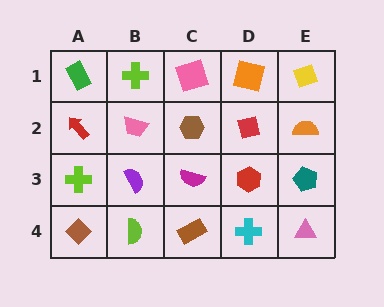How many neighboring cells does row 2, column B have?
4.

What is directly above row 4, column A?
A lime cross.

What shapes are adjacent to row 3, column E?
An orange semicircle (row 2, column E), a pink triangle (row 4, column E), a red hexagon (row 3, column D).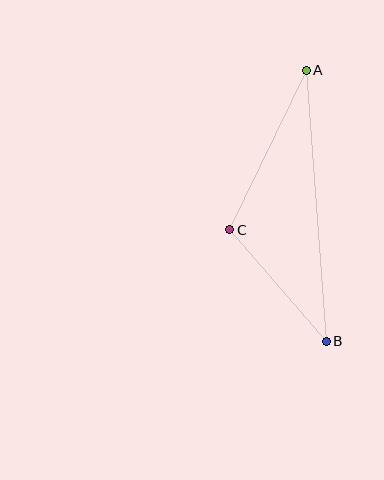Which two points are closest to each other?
Points B and C are closest to each other.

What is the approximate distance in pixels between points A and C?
The distance between A and C is approximately 177 pixels.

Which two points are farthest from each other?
Points A and B are farthest from each other.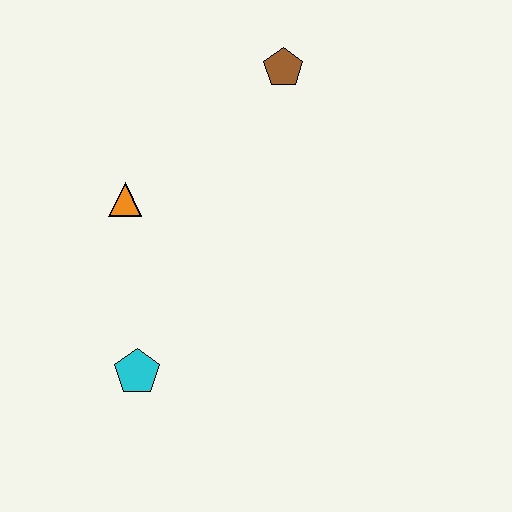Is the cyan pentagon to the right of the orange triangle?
Yes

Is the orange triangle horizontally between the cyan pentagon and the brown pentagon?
No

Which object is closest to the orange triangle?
The cyan pentagon is closest to the orange triangle.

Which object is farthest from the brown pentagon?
The cyan pentagon is farthest from the brown pentagon.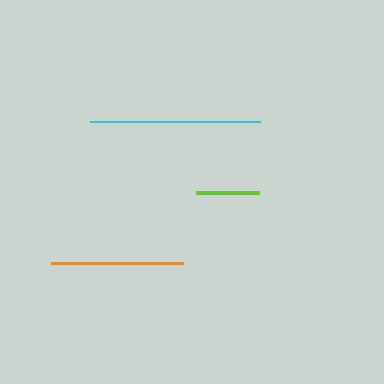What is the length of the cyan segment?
The cyan segment is approximately 170 pixels long.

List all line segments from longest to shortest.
From longest to shortest: cyan, orange, lime.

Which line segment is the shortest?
The lime line is the shortest at approximately 63 pixels.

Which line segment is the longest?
The cyan line is the longest at approximately 170 pixels.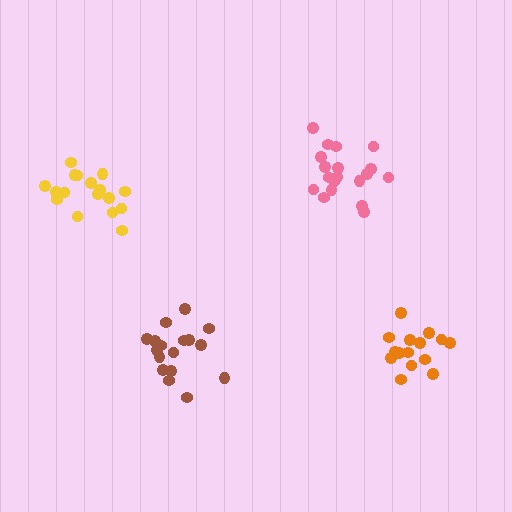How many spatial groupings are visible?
There are 4 spatial groupings.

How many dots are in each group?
Group 1: 17 dots, Group 2: 15 dots, Group 3: 19 dots, Group 4: 17 dots (68 total).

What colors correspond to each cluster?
The clusters are colored: brown, orange, pink, yellow.